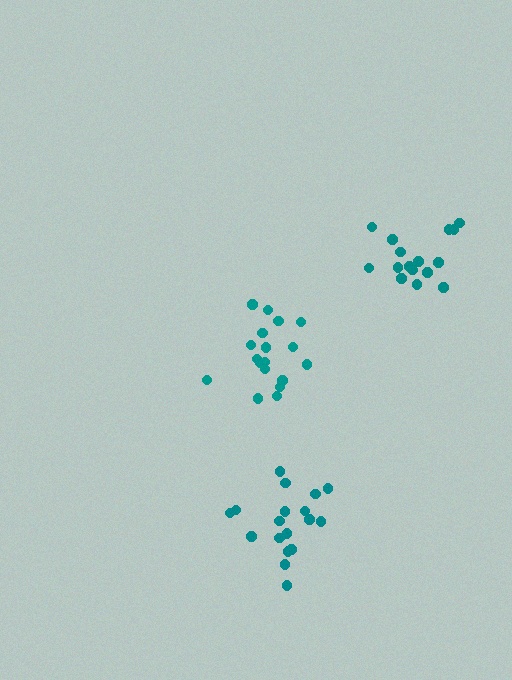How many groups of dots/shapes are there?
There are 3 groups.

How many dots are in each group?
Group 1: 16 dots, Group 2: 18 dots, Group 3: 18 dots (52 total).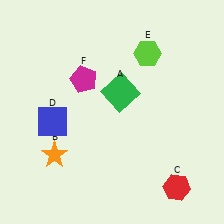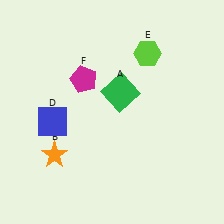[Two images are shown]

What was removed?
The red hexagon (C) was removed in Image 2.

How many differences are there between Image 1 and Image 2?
There is 1 difference between the two images.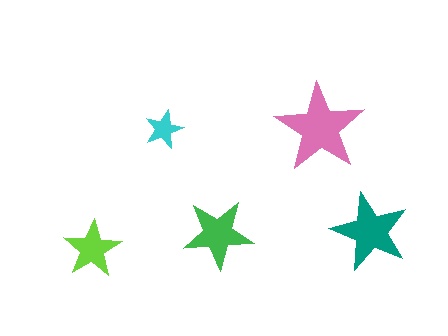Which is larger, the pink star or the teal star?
The pink one.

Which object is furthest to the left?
The lime star is leftmost.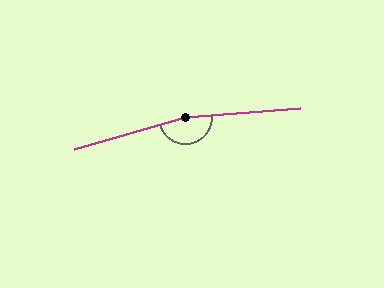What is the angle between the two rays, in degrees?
Approximately 168 degrees.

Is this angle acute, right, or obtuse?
It is obtuse.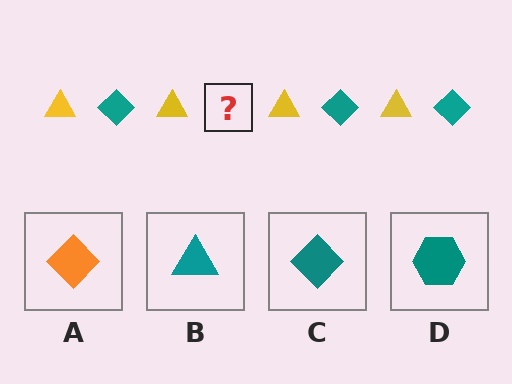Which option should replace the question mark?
Option C.